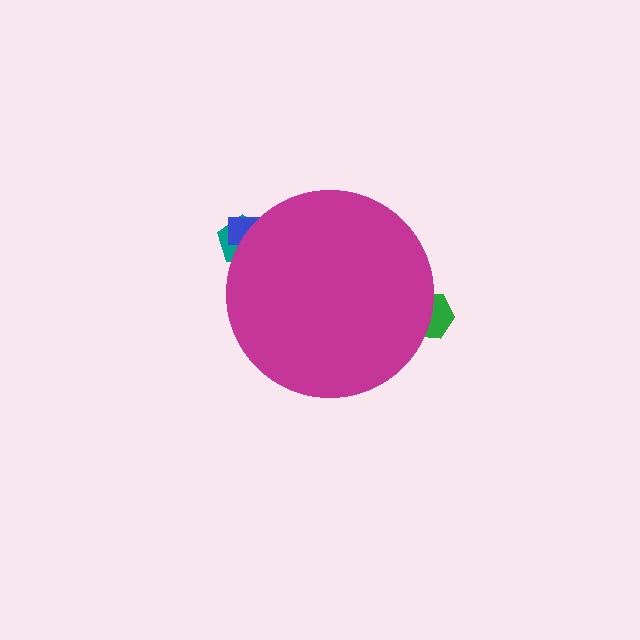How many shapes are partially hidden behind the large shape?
3 shapes are partially hidden.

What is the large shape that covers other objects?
A magenta circle.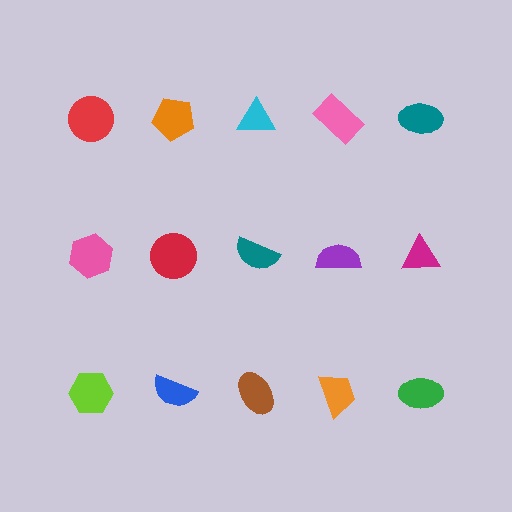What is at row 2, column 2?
A red circle.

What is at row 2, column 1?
A pink hexagon.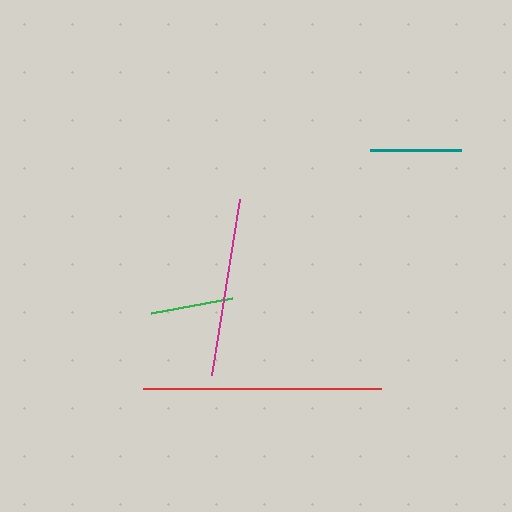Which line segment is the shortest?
The green line is the shortest at approximately 82 pixels.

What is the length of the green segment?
The green segment is approximately 82 pixels long.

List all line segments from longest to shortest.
From longest to shortest: red, magenta, teal, green.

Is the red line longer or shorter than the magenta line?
The red line is longer than the magenta line.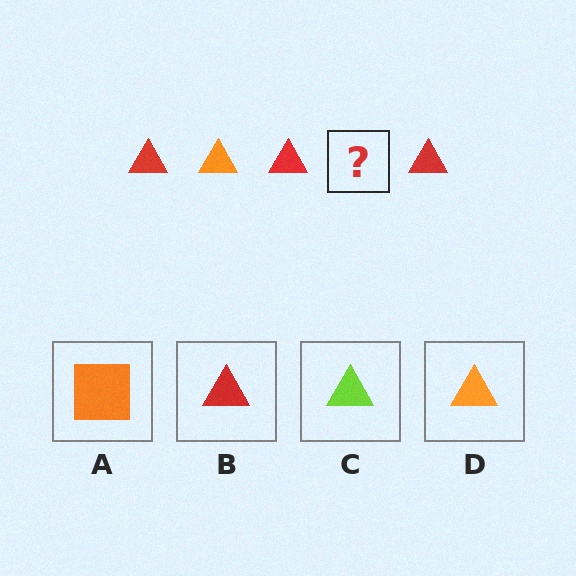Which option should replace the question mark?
Option D.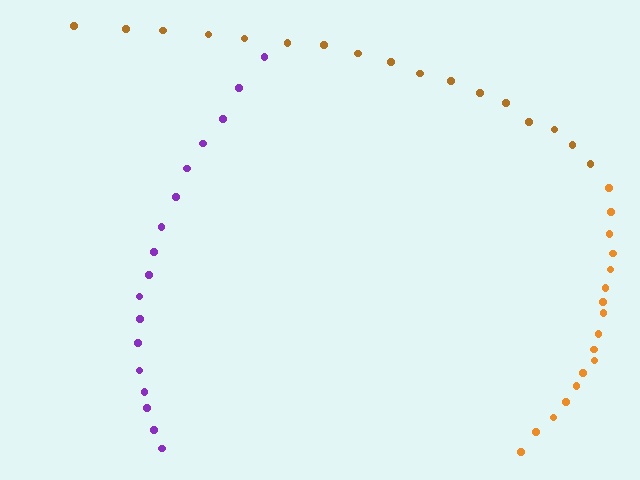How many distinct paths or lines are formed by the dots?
There are 3 distinct paths.